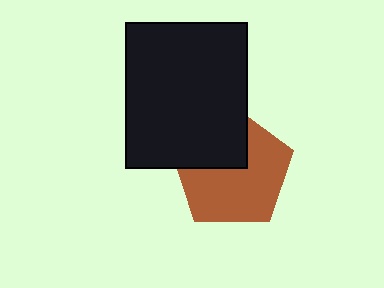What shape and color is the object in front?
The object in front is a black rectangle.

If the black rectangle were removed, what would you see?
You would see the complete brown pentagon.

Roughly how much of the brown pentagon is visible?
Most of it is visible (roughly 66%).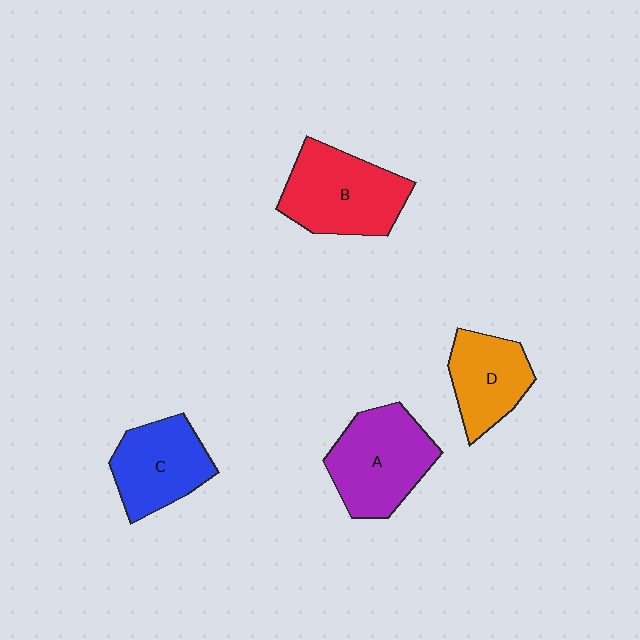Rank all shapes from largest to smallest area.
From largest to smallest: B (red), A (purple), C (blue), D (orange).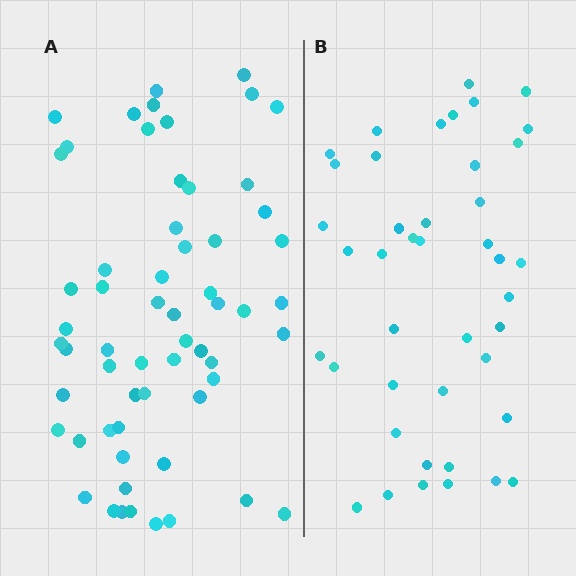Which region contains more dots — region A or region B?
Region A (the left region) has more dots.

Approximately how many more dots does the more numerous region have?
Region A has approximately 20 more dots than region B.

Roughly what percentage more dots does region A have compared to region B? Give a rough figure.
About 45% more.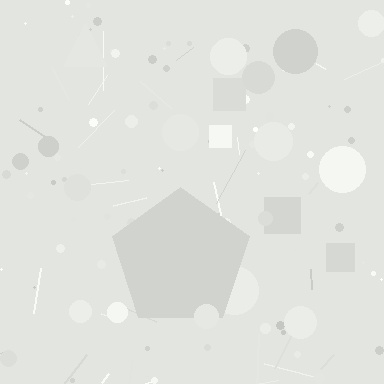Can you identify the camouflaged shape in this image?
The camouflaged shape is a pentagon.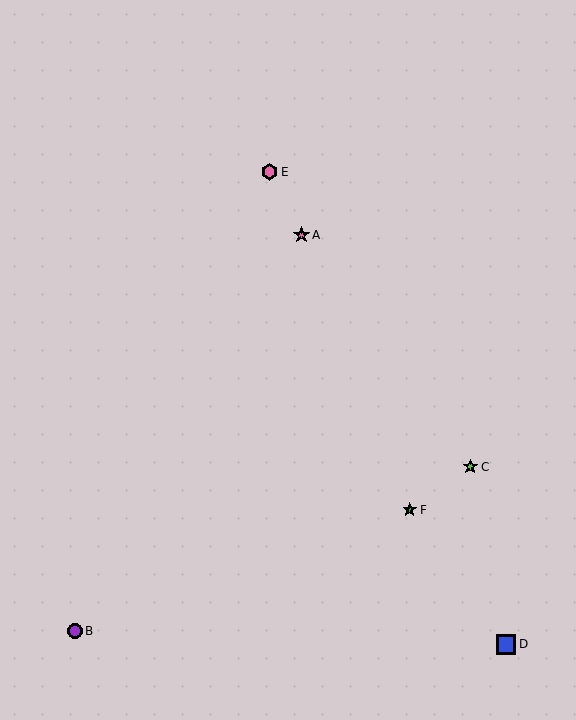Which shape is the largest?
The blue square (labeled D) is the largest.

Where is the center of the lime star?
The center of the lime star is at (470, 467).